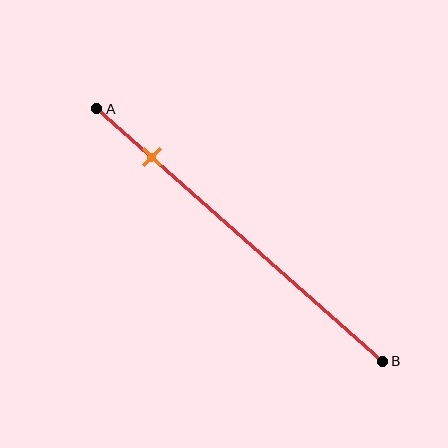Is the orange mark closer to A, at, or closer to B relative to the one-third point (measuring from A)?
The orange mark is closer to point A than the one-third point of segment AB.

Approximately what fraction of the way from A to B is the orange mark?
The orange mark is approximately 20% of the way from A to B.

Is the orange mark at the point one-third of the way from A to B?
No, the mark is at about 20% from A, not at the 33% one-third point.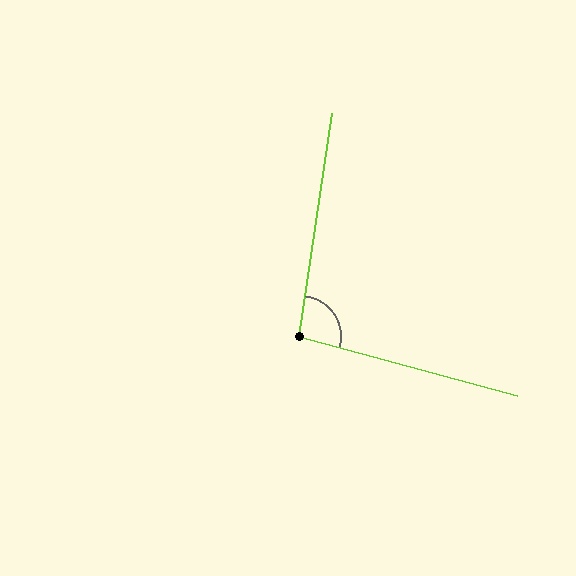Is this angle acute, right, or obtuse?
It is obtuse.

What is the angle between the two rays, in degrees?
Approximately 97 degrees.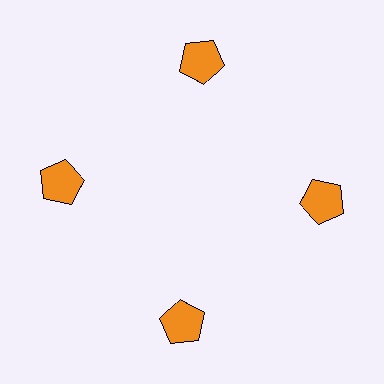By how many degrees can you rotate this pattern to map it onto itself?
The pattern maps onto itself every 90 degrees of rotation.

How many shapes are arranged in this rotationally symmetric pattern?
There are 4 shapes, arranged in 4 groups of 1.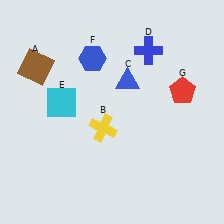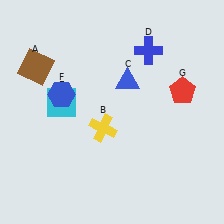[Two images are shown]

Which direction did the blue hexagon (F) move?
The blue hexagon (F) moved down.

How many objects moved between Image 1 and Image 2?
1 object moved between the two images.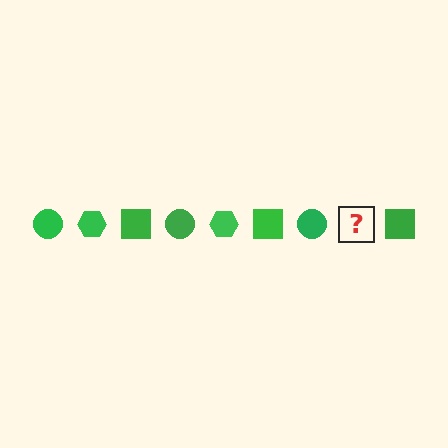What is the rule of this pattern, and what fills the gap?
The rule is that the pattern cycles through circle, hexagon, square shapes in green. The gap should be filled with a green hexagon.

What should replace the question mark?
The question mark should be replaced with a green hexagon.